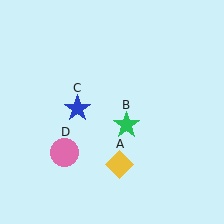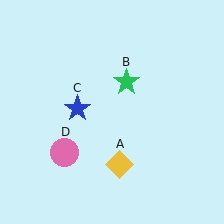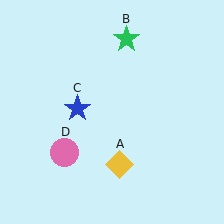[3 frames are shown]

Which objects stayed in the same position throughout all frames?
Yellow diamond (object A) and blue star (object C) and pink circle (object D) remained stationary.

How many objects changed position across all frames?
1 object changed position: green star (object B).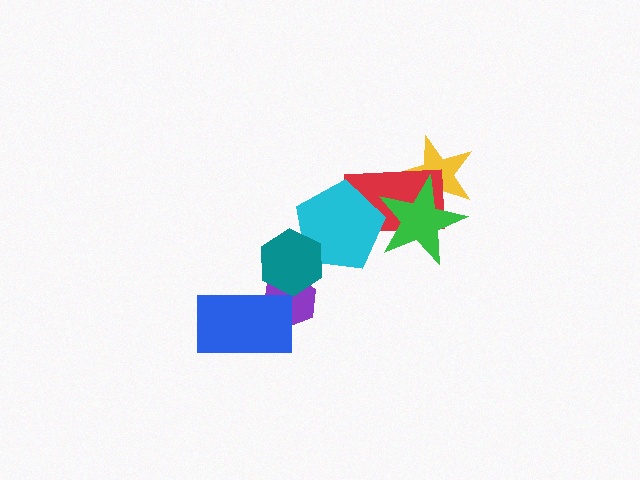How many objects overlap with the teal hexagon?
2 objects overlap with the teal hexagon.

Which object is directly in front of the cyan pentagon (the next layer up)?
The teal hexagon is directly in front of the cyan pentagon.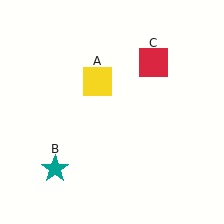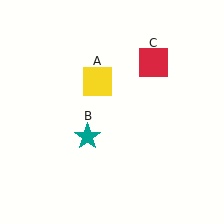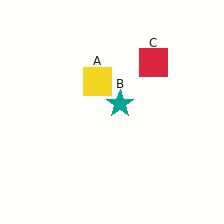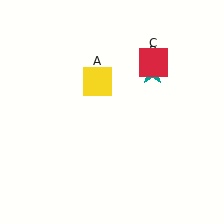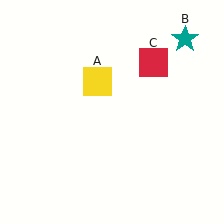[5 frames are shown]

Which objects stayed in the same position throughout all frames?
Yellow square (object A) and red square (object C) remained stationary.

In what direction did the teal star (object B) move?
The teal star (object B) moved up and to the right.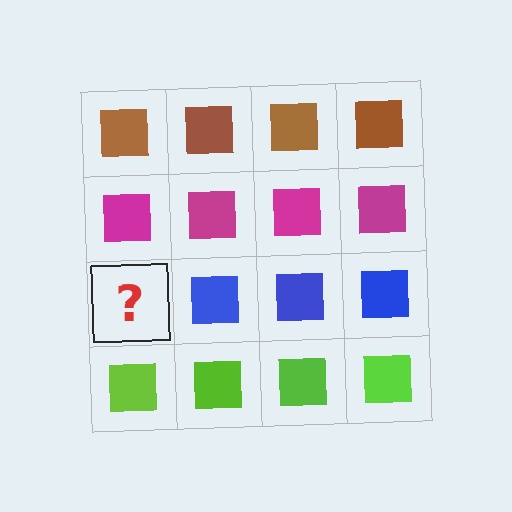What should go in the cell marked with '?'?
The missing cell should contain a blue square.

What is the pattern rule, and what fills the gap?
The rule is that each row has a consistent color. The gap should be filled with a blue square.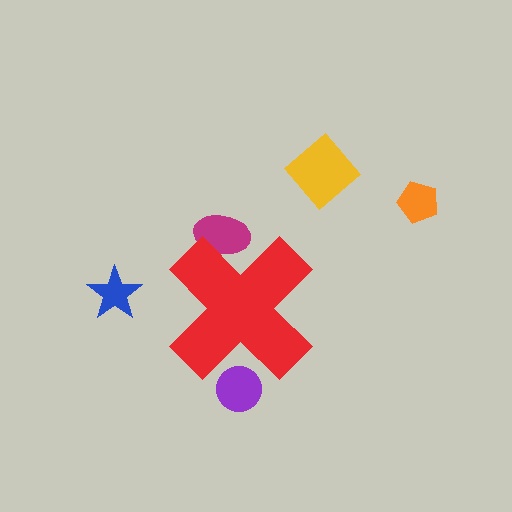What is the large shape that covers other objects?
A red cross.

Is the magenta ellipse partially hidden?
Yes, the magenta ellipse is partially hidden behind the red cross.